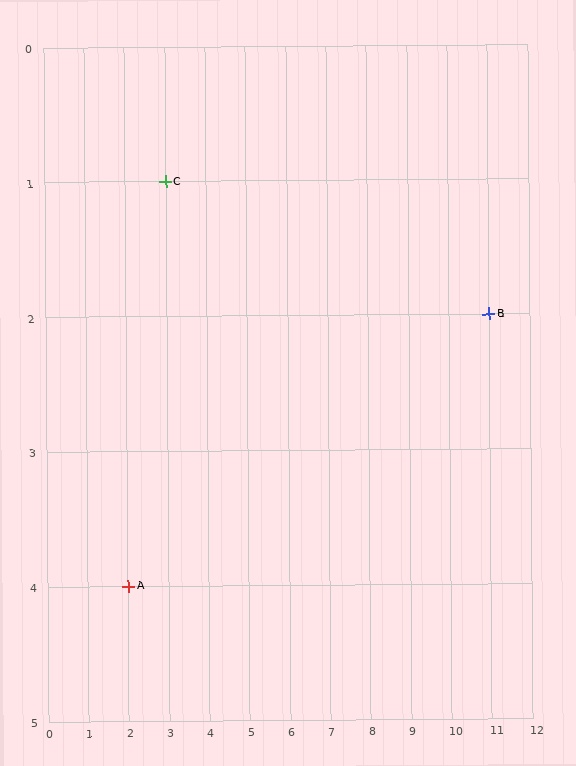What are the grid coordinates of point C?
Point C is at grid coordinates (3, 1).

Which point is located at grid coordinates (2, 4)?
Point A is at (2, 4).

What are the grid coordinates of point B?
Point B is at grid coordinates (11, 2).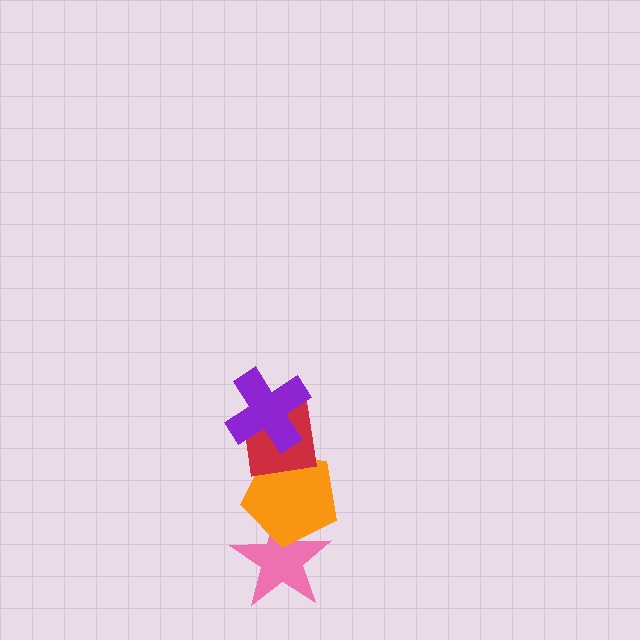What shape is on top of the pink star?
The orange pentagon is on top of the pink star.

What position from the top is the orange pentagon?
The orange pentagon is 3rd from the top.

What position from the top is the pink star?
The pink star is 4th from the top.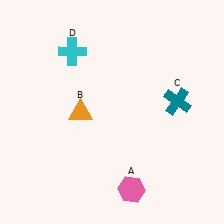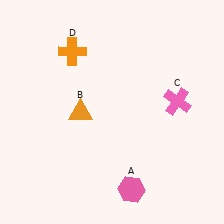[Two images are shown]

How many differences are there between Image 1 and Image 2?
There are 2 differences between the two images.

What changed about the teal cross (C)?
In Image 1, C is teal. In Image 2, it changed to pink.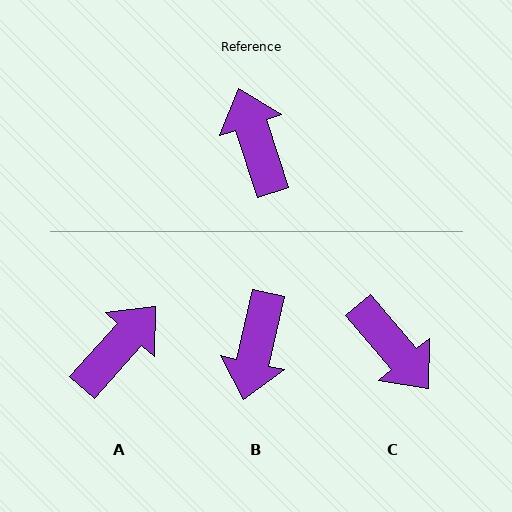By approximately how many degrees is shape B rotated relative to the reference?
Approximately 149 degrees counter-clockwise.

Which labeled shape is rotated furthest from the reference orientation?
C, about 159 degrees away.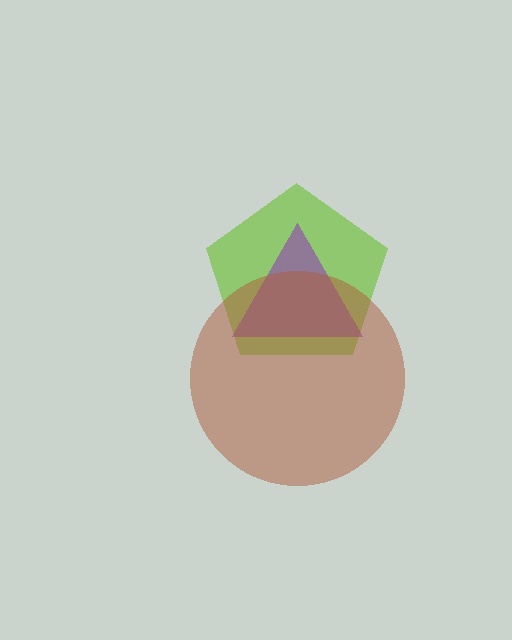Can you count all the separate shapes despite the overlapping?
Yes, there are 3 separate shapes.